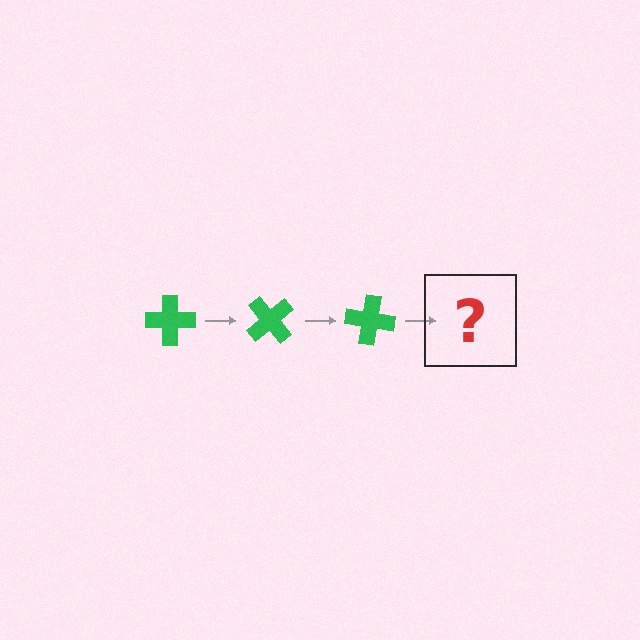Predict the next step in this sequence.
The next step is a green cross rotated 150 degrees.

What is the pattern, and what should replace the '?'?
The pattern is that the cross rotates 50 degrees each step. The '?' should be a green cross rotated 150 degrees.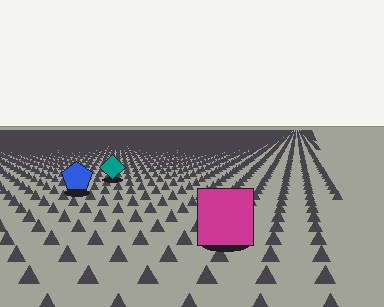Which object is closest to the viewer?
The magenta square is closest. The texture marks near it are larger and more spread out.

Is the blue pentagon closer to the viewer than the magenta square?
No. The magenta square is closer — you can tell from the texture gradient: the ground texture is coarser near it.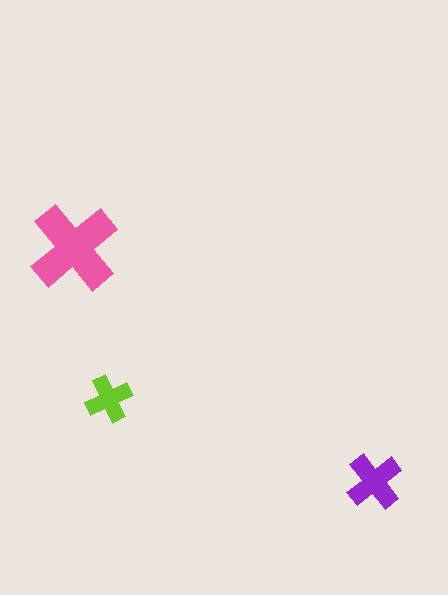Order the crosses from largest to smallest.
the pink one, the purple one, the lime one.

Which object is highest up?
The pink cross is topmost.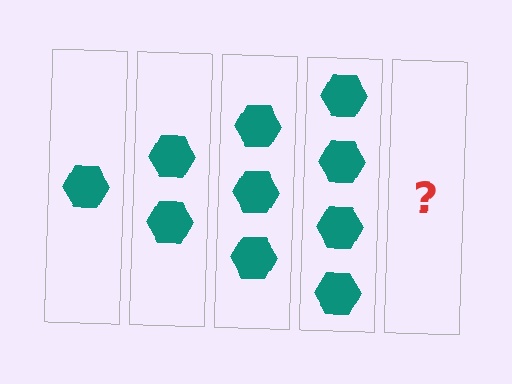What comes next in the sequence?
The next element should be 5 hexagons.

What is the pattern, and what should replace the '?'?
The pattern is that each step adds one more hexagon. The '?' should be 5 hexagons.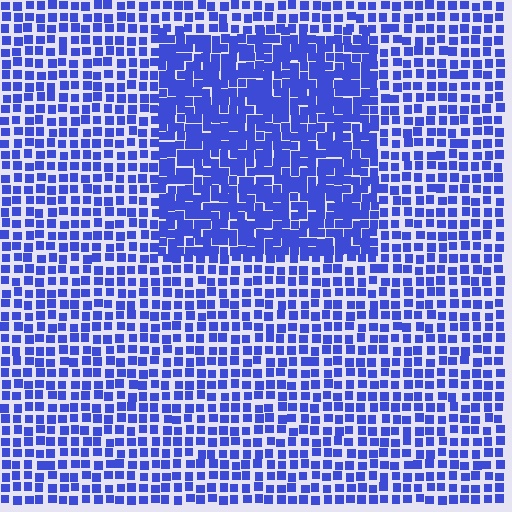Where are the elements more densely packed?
The elements are more densely packed inside the rectangle boundary.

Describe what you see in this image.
The image contains small blue elements arranged at two different densities. A rectangle-shaped region is visible where the elements are more densely packed than the surrounding area.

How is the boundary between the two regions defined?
The boundary is defined by a change in element density (approximately 1.7x ratio). All elements are the same color, size, and shape.